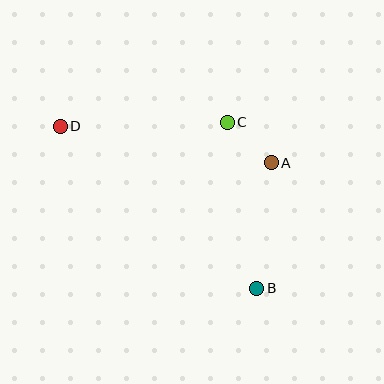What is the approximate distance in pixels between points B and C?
The distance between B and C is approximately 169 pixels.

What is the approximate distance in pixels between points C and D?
The distance between C and D is approximately 167 pixels.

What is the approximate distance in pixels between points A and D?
The distance between A and D is approximately 214 pixels.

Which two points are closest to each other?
Points A and C are closest to each other.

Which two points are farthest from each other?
Points B and D are farthest from each other.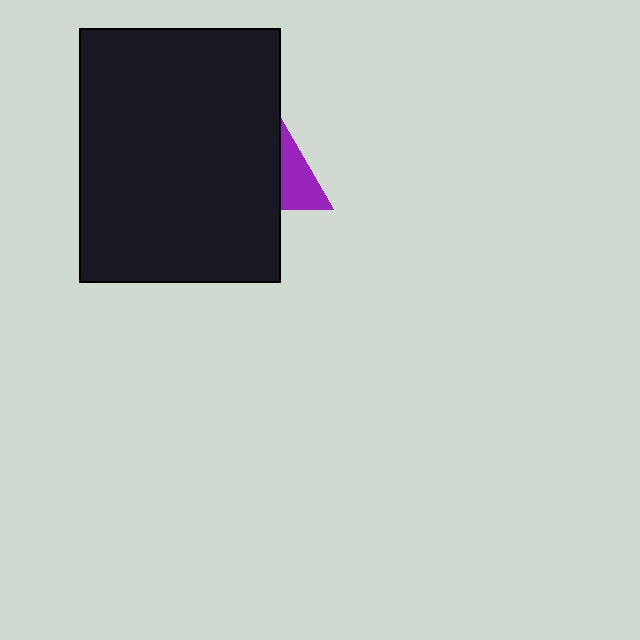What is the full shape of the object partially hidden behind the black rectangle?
The partially hidden object is a purple triangle.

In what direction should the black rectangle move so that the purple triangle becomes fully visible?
The black rectangle should move left. That is the shortest direction to clear the overlap and leave the purple triangle fully visible.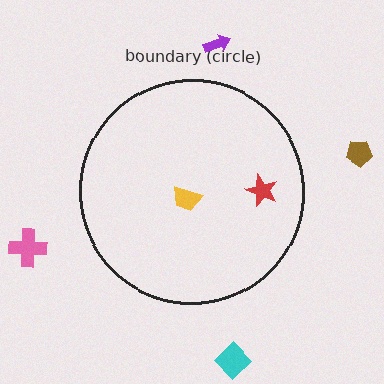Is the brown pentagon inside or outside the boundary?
Outside.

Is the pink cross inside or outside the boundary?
Outside.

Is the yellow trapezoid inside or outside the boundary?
Inside.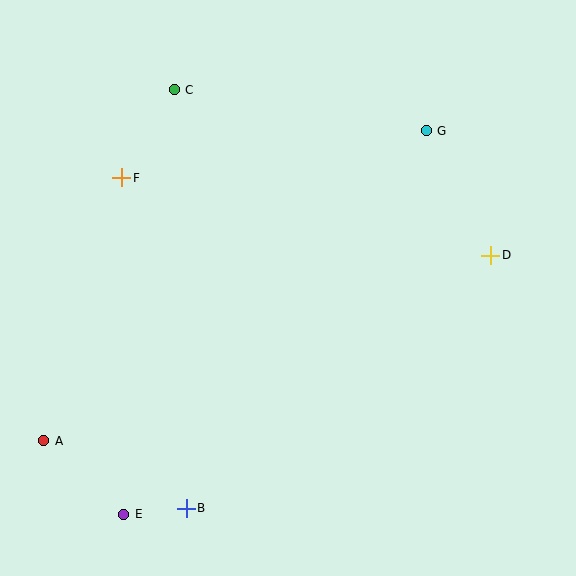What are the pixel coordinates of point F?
Point F is at (122, 178).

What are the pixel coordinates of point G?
Point G is at (426, 131).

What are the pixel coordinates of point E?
Point E is at (124, 514).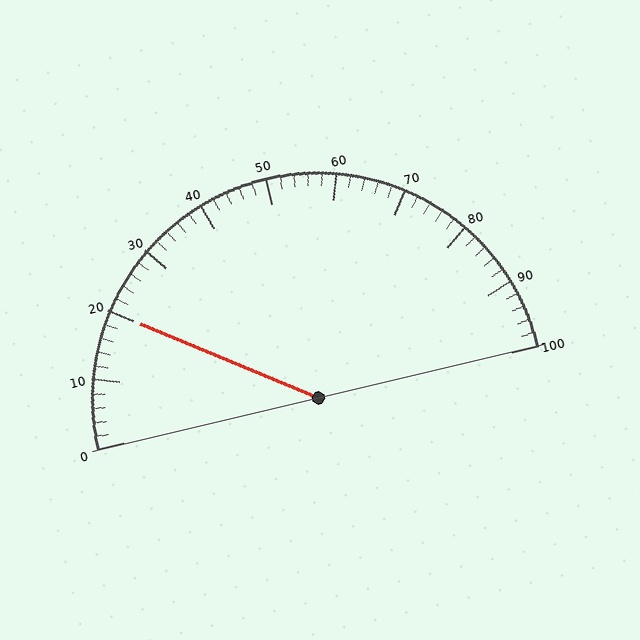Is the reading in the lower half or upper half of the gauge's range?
The reading is in the lower half of the range (0 to 100).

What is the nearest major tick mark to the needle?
The nearest major tick mark is 20.